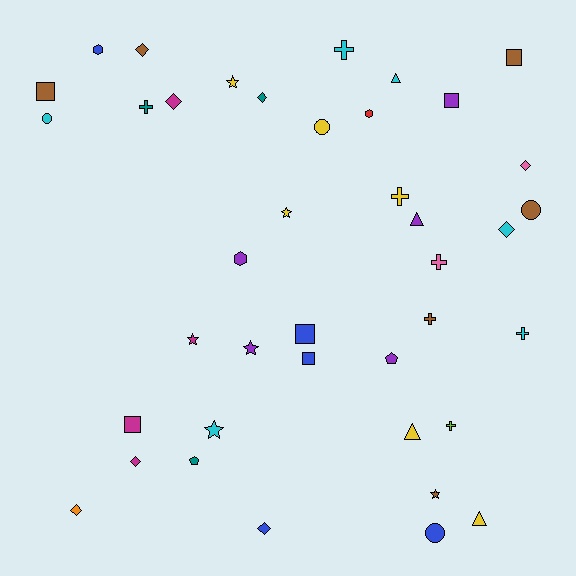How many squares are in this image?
There are 6 squares.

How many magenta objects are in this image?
There are 4 magenta objects.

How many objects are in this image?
There are 40 objects.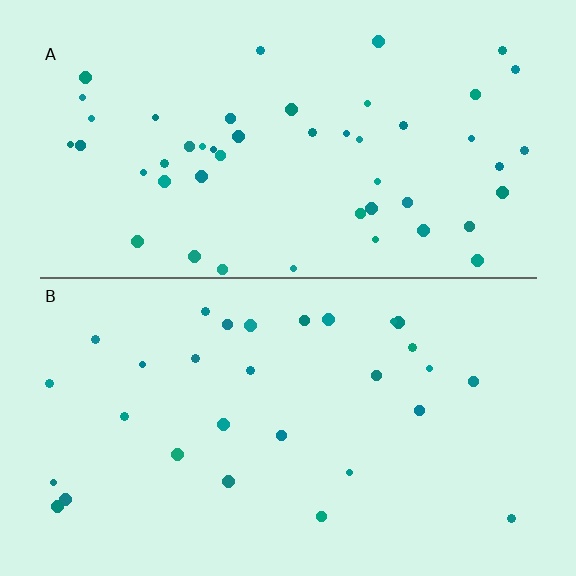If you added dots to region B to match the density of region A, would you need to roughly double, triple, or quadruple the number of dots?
Approximately double.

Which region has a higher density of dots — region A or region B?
A (the top).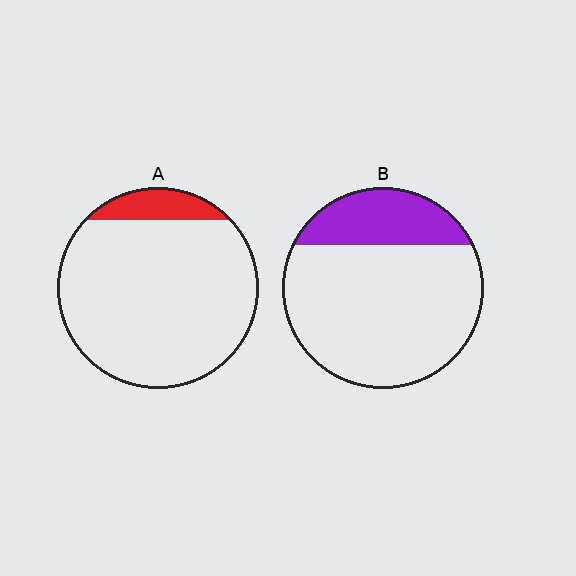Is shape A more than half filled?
No.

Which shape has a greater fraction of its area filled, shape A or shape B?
Shape B.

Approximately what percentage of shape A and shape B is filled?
A is approximately 10% and B is approximately 25%.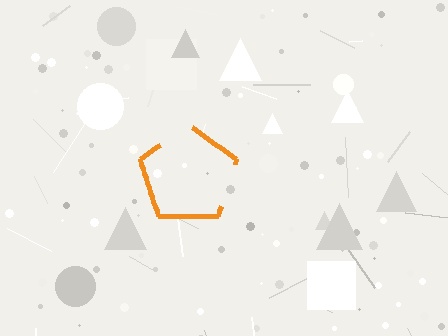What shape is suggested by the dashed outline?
The dashed outline suggests a pentagon.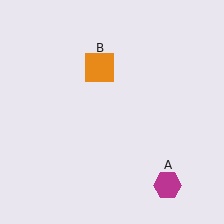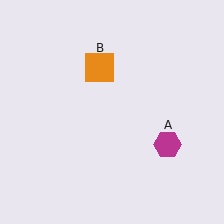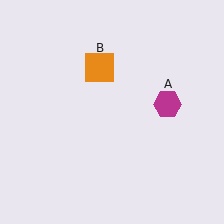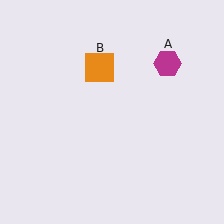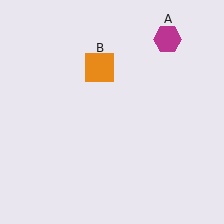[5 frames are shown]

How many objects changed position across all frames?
1 object changed position: magenta hexagon (object A).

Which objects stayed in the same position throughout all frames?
Orange square (object B) remained stationary.